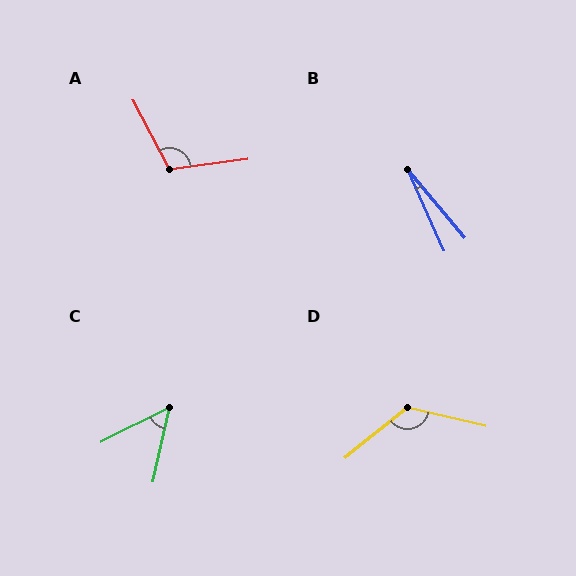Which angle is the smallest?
B, at approximately 16 degrees.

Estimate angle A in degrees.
Approximately 110 degrees.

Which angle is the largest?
D, at approximately 128 degrees.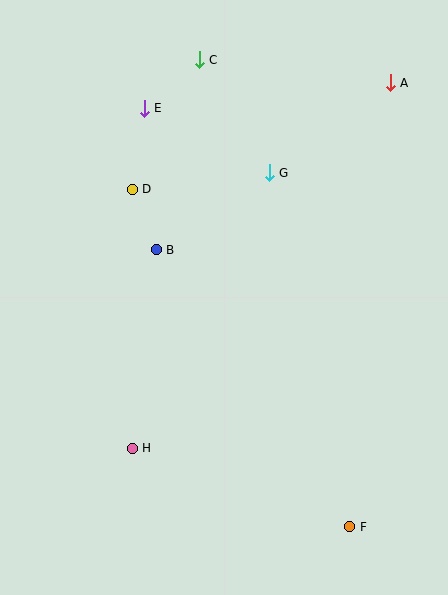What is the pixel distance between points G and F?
The distance between G and F is 364 pixels.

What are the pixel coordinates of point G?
Point G is at (269, 173).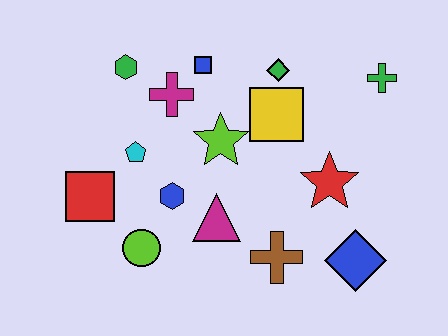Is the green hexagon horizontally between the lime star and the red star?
No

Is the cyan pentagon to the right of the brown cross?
No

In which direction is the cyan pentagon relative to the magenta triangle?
The cyan pentagon is to the left of the magenta triangle.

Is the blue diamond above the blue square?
No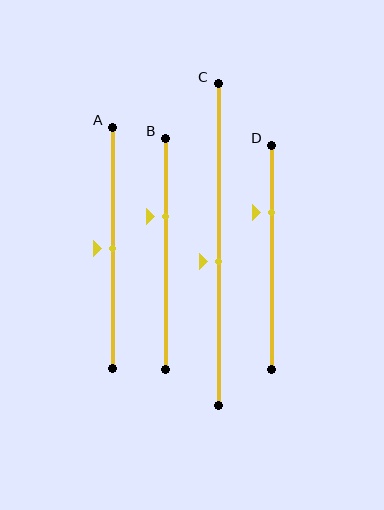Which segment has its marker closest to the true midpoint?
Segment A has its marker closest to the true midpoint.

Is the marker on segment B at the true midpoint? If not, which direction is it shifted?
No, the marker on segment B is shifted upward by about 16% of the segment length.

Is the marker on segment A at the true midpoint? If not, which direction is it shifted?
Yes, the marker on segment A is at the true midpoint.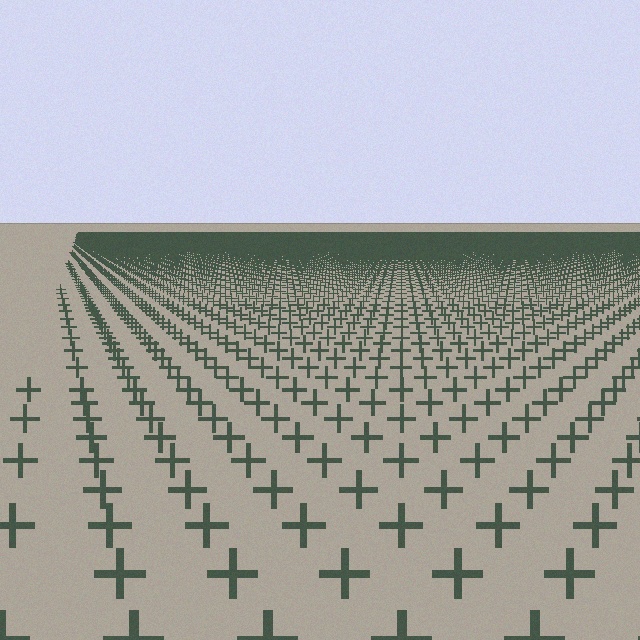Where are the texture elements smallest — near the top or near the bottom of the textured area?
Near the top.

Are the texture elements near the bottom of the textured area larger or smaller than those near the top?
Larger. Near the bottom, elements are closer to the viewer and appear at a bigger on-screen size.